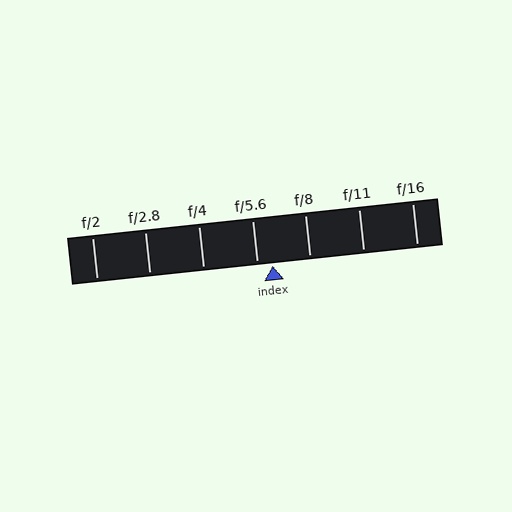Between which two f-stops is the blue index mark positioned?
The index mark is between f/5.6 and f/8.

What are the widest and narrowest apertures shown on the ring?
The widest aperture shown is f/2 and the narrowest is f/16.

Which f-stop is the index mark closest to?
The index mark is closest to f/5.6.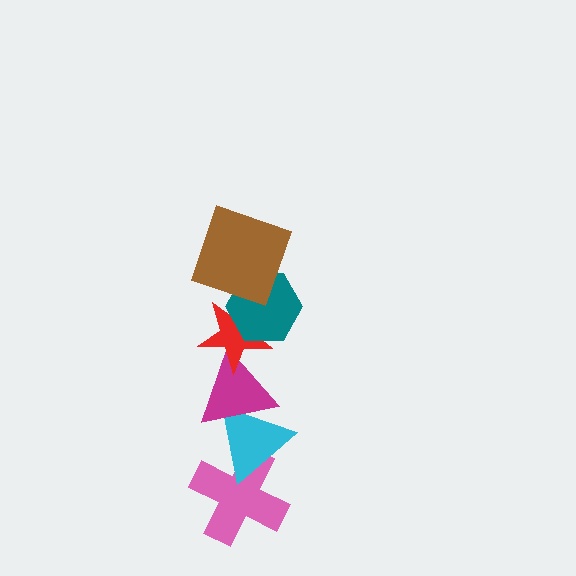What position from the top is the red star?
The red star is 3rd from the top.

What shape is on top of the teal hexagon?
The brown square is on top of the teal hexagon.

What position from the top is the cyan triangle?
The cyan triangle is 5th from the top.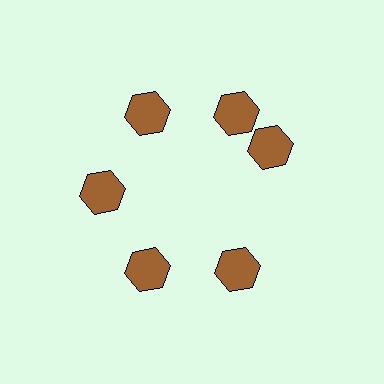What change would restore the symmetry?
The symmetry would be restored by rotating it back into even spacing with its neighbors so that all 6 hexagons sit at equal angles and equal distance from the center.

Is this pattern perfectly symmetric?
No. The 6 brown hexagons are arranged in a ring, but one element near the 3 o'clock position is rotated out of alignment along the ring, breaking the 6-fold rotational symmetry.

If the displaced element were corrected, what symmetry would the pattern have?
It would have 6-fold rotational symmetry — the pattern would map onto itself every 60 degrees.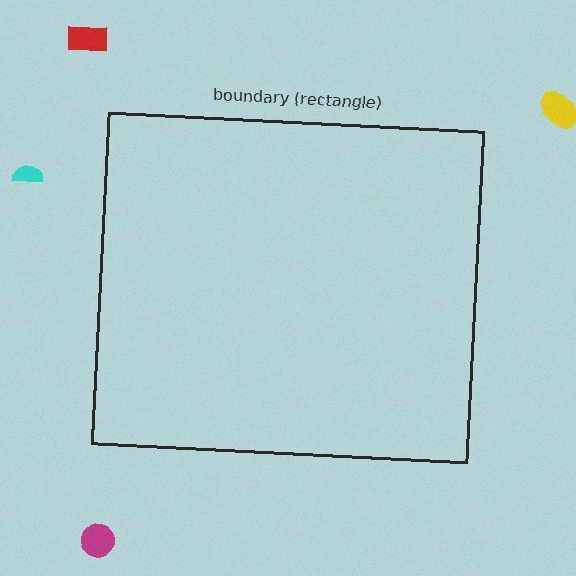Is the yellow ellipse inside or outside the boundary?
Outside.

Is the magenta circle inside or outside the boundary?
Outside.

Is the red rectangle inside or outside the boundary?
Outside.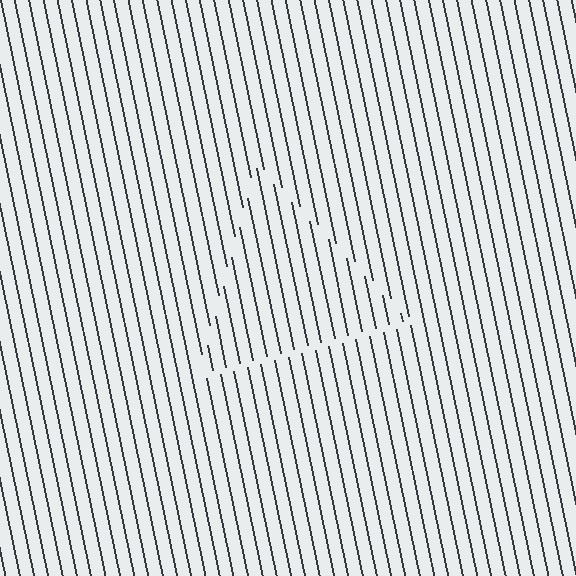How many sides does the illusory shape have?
3 sides — the line-ends trace a triangle.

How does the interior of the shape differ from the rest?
The interior of the shape contains the same grating, shifted by half a period — the contour is defined by the phase discontinuity where line-ends from the inner and outer gratings abut.